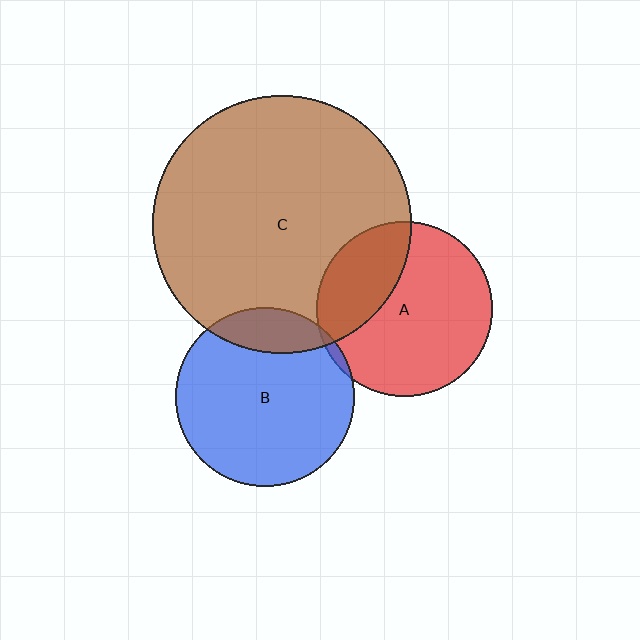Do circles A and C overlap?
Yes.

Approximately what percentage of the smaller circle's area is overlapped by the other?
Approximately 30%.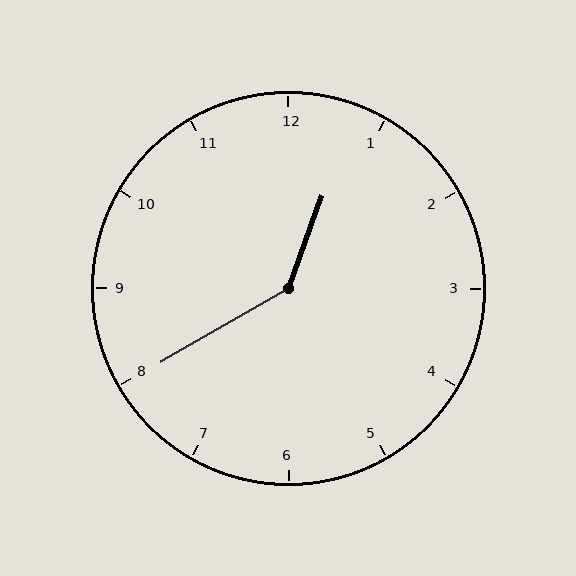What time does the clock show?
12:40.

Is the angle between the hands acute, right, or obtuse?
It is obtuse.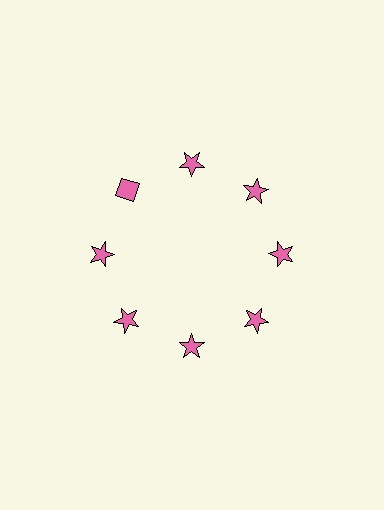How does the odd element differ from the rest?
It has a different shape: diamond instead of star.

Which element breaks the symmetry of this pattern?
The pink diamond at roughly the 10 o'clock position breaks the symmetry. All other shapes are pink stars.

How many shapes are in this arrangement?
There are 8 shapes arranged in a ring pattern.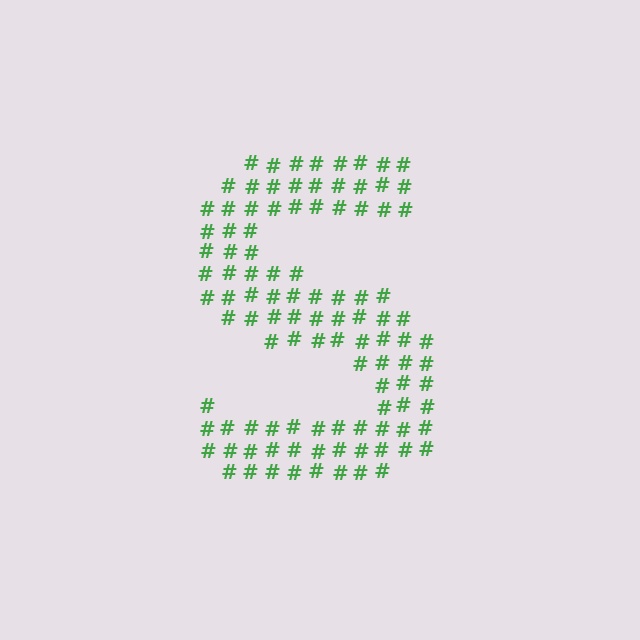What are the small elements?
The small elements are hash symbols.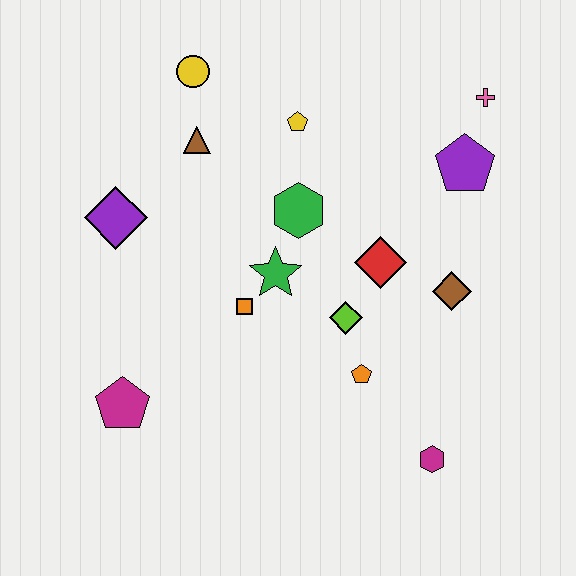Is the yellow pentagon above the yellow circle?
No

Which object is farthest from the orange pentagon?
The yellow circle is farthest from the orange pentagon.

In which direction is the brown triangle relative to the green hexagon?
The brown triangle is to the left of the green hexagon.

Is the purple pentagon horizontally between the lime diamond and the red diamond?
No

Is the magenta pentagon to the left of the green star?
Yes